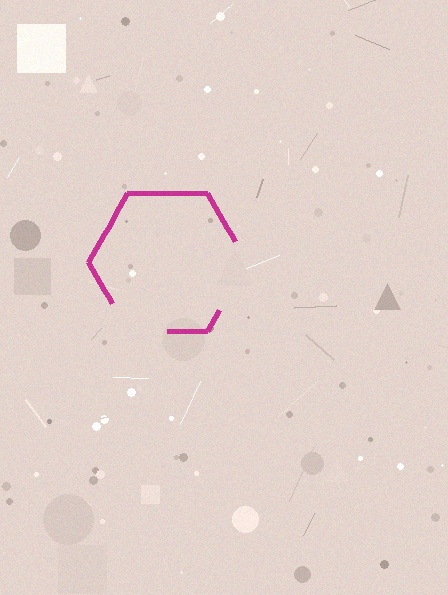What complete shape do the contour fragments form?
The contour fragments form a hexagon.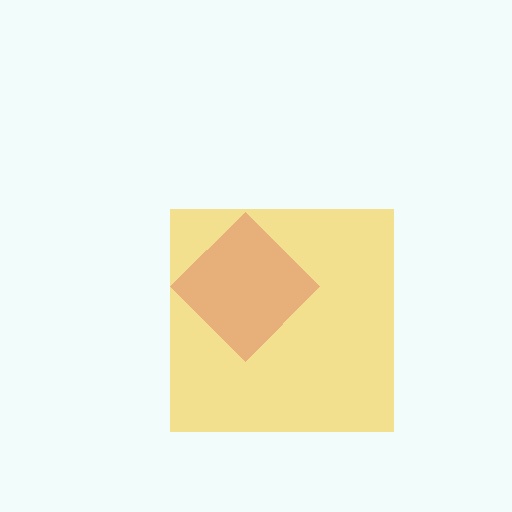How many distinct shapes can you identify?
There are 2 distinct shapes: a magenta diamond, a yellow square.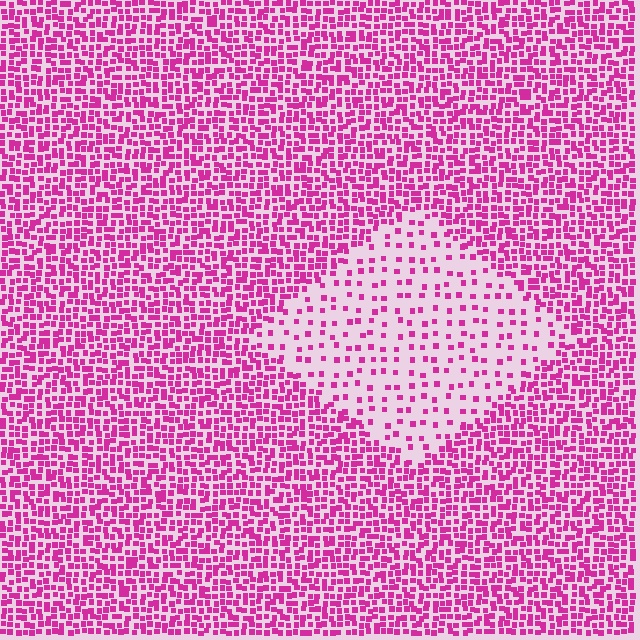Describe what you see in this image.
The image contains small magenta elements arranged at two different densities. A diamond-shaped region is visible where the elements are less densely packed than the surrounding area.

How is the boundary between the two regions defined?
The boundary is defined by a change in element density (approximately 3.0x ratio). All elements are the same color, size, and shape.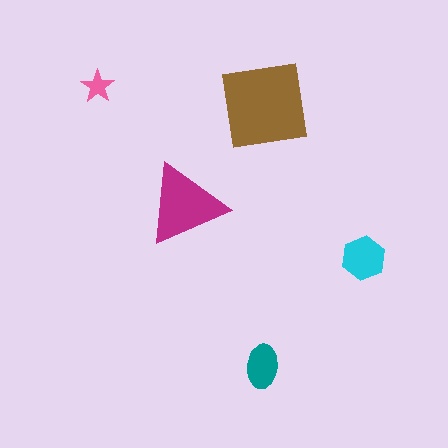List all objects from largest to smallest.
The brown square, the magenta triangle, the cyan hexagon, the teal ellipse, the pink star.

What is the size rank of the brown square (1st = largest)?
1st.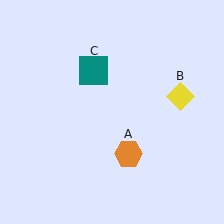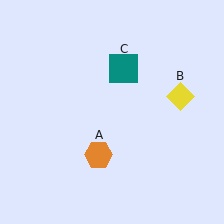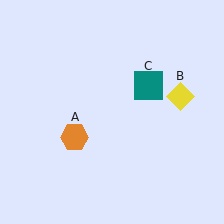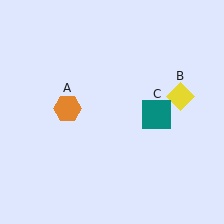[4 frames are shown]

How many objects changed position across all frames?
2 objects changed position: orange hexagon (object A), teal square (object C).